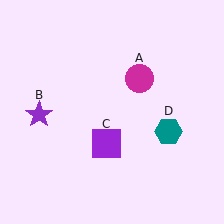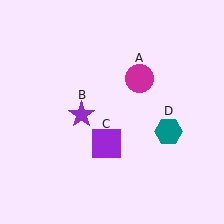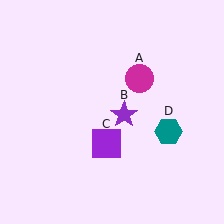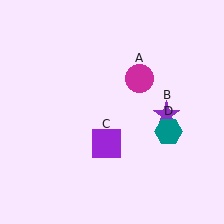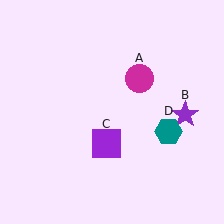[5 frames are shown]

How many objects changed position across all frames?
1 object changed position: purple star (object B).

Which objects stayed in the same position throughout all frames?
Magenta circle (object A) and purple square (object C) and teal hexagon (object D) remained stationary.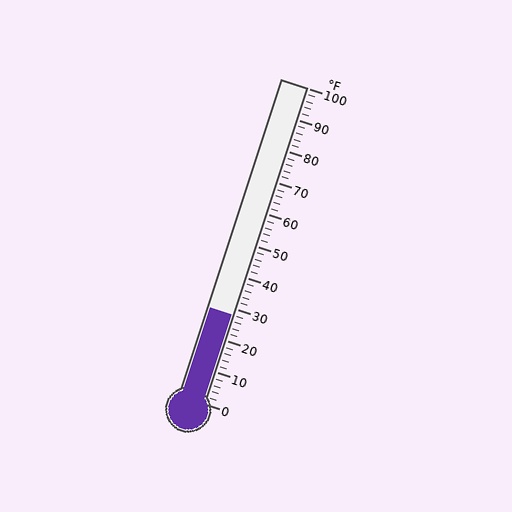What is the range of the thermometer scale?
The thermometer scale ranges from 0°F to 100°F.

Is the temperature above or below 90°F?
The temperature is below 90°F.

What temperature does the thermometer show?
The thermometer shows approximately 28°F.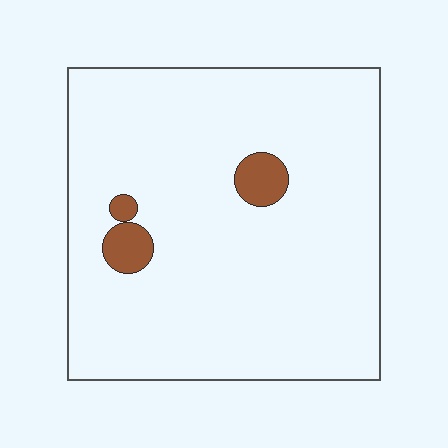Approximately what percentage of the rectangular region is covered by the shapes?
Approximately 5%.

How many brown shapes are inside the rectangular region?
3.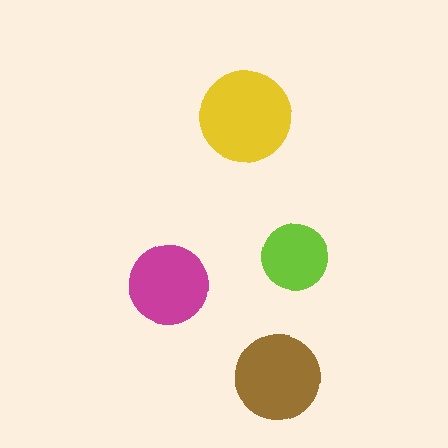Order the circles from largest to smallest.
the yellow one, the brown one, the magenta one, the lime one.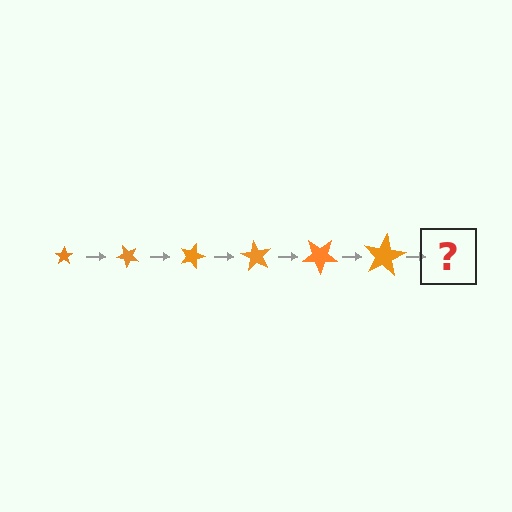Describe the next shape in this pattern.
It should be a star, larger than the previous one and rotated 270 degrees from the start.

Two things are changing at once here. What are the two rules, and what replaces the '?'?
The two rules are that the star grows larger each step and it rotates 45 degrees each step. The '?' should be a star, larger than the previous one and rotated 270 degrees from the start.